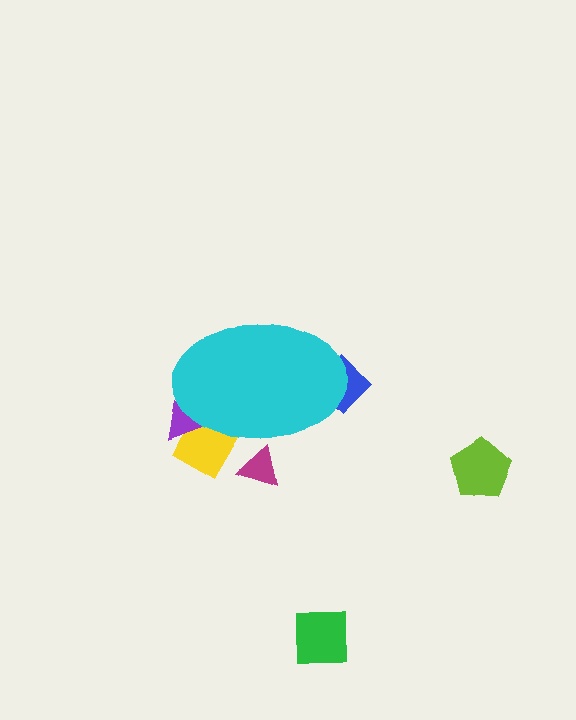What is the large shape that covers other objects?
A cyan ellipse.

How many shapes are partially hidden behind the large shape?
4 shapes are partially hidden.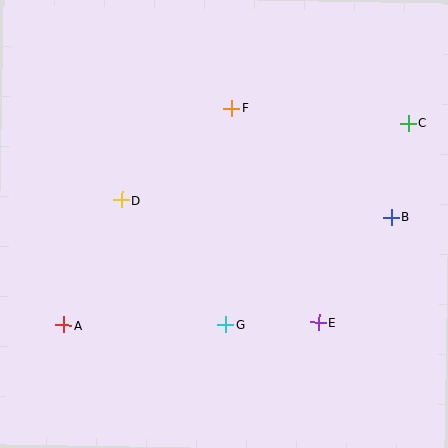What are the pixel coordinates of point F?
Point F is at (232, 109).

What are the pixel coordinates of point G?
Point G is at (226, 325).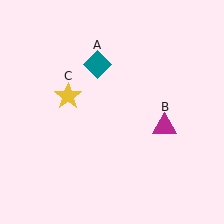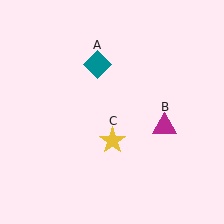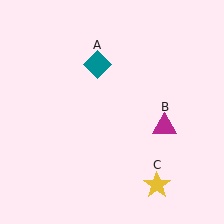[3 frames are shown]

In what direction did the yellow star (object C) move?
The yellow star (object C) moved down and to the right.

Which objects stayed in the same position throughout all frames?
Teal diamond (object A) and magenta triangle (object B) remained stationary.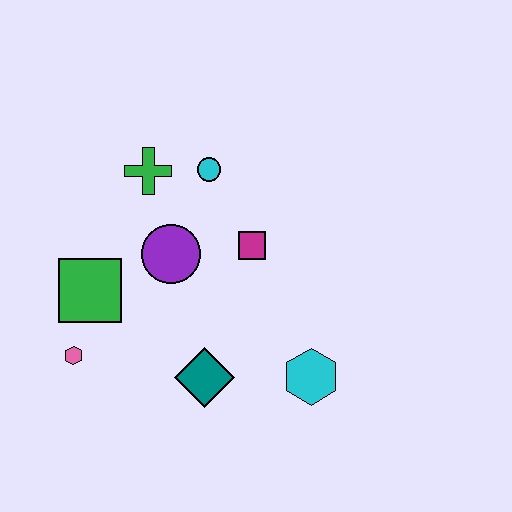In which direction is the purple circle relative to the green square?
The purple circle is to the right of the green square.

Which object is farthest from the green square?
The cyan hexagon is farthest from the green square.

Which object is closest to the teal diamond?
The cyan hexagon is closest to the teal diamond.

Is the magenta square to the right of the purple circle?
Yes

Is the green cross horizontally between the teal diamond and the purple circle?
No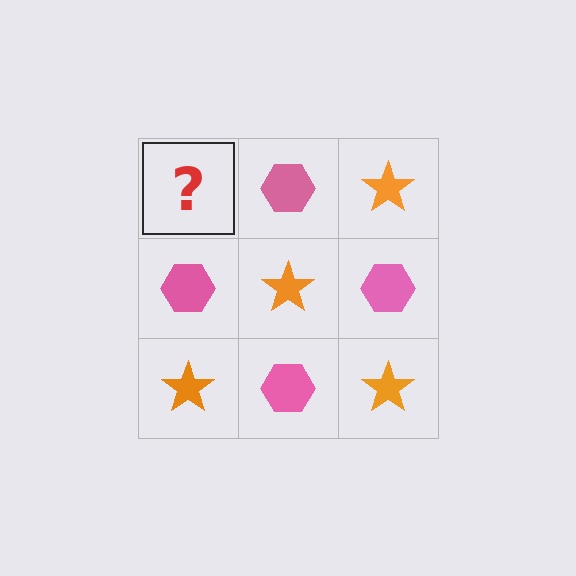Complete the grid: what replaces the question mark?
The question mark should be replaced with an orange star.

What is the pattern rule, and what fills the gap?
The rule is that it alternates orange star and pink hexagon in a checkerboard pattern. The gap should be filled with an orange star.